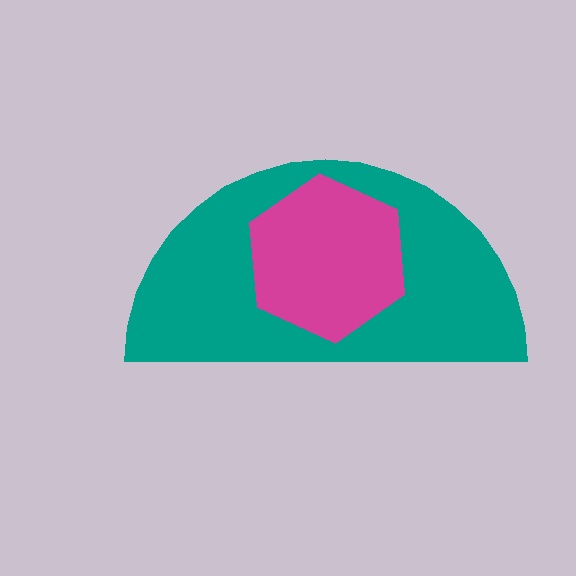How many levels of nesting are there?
2.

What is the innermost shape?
The magenta hexagon.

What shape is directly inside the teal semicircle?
The magenta hexagon.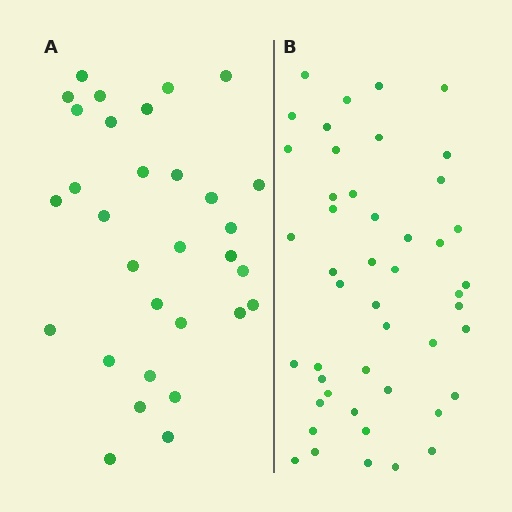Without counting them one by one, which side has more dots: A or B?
Region B (the right region) has more dots.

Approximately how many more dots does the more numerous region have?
Region B has approximately 15 more dots than region A.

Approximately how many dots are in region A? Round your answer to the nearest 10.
About 30 dots. (The exact count is 31, which rounds to 30.)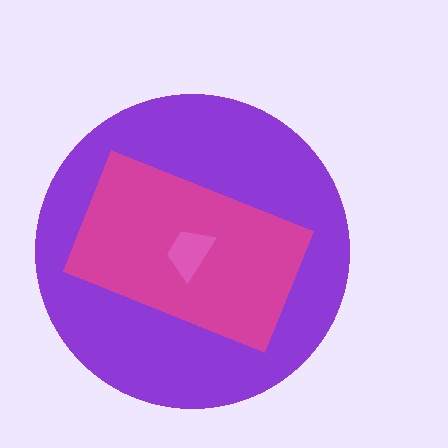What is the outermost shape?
The purple circle.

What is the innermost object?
The pink trapezoid.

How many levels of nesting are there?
3.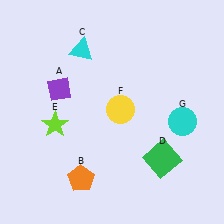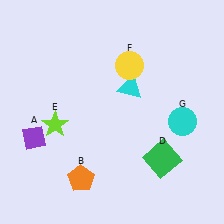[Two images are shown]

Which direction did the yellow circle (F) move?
The yellow circle (F) moved up.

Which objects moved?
The objects that moved are: the purple diamond (A), the cyan triangle (C), the yellow circle (F).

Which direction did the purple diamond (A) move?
The purple diamond (A) moved down.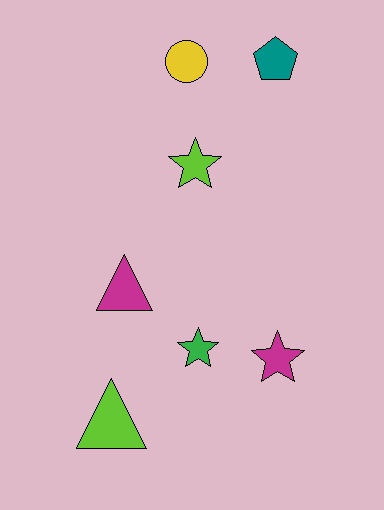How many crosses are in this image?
There are no crosses.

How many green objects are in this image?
There is 1 green object.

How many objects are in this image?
There are 7 objects.